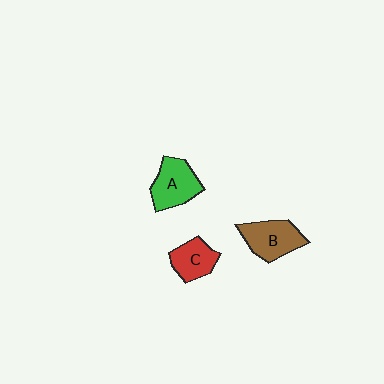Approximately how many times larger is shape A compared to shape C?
Approximately 1.3 times.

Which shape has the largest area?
Shape B (brown).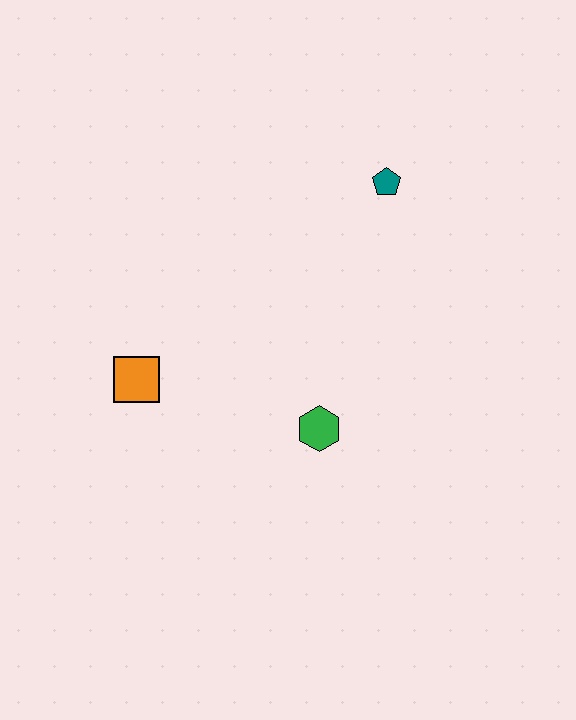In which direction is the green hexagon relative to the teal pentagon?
The green hexagon is below the teal pentagon.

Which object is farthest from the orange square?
The teal pentagon is farthest from the orange square.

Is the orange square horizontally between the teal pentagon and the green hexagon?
No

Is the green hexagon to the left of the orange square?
No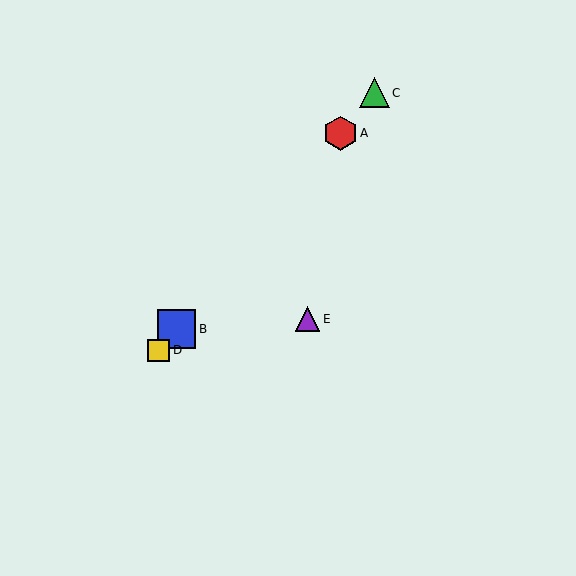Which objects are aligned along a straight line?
Objects A, B, C, D are aligned along a straight line.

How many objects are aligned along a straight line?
4 objects (A, B, C, D) are aligned along a straight line.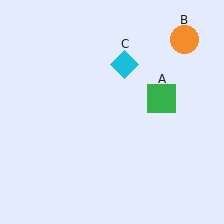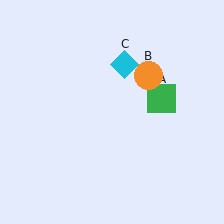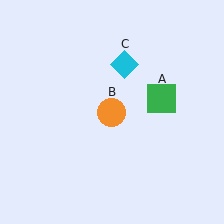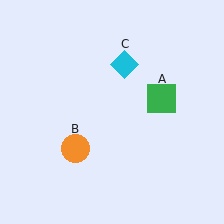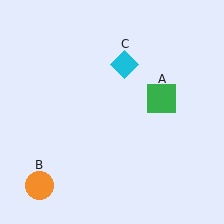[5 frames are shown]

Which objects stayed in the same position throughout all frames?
Green square (object A) and cyan diamond (object C) remained stationary.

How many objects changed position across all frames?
1 object changed position: orange circle (object B).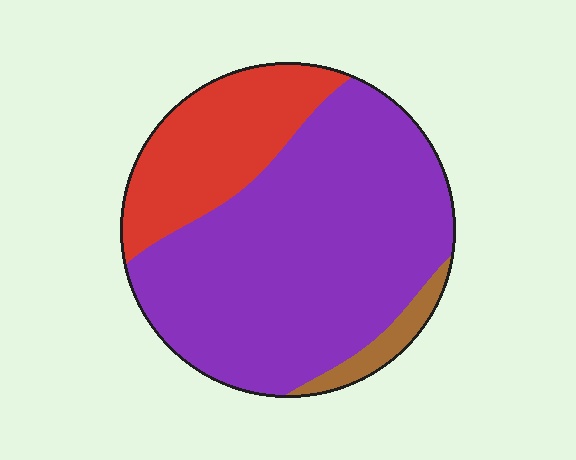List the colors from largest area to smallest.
From largest to smallest: purple, red, brown.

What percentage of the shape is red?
Red covers about 25% of the shape.